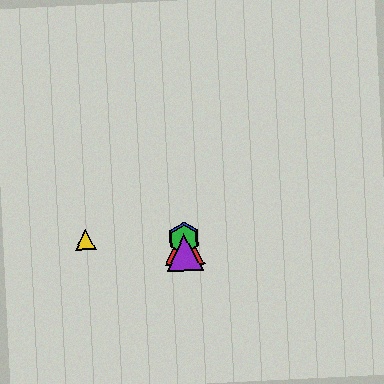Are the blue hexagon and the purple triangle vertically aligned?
Yes, both are at x≈184.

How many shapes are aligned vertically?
4 shapes (the red triangle, the blue hexagon, the green hexagon, the purple triangle) are aligned vertically.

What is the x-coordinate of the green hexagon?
The green hexagon is at x≈184.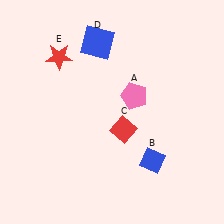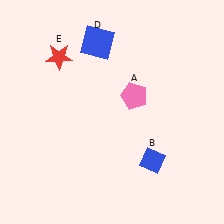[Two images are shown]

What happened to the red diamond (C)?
The red diamond (C) was removed in Image 2. It was in the bottom-right area of Image 1.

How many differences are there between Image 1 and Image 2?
There is 1 difference between the two images.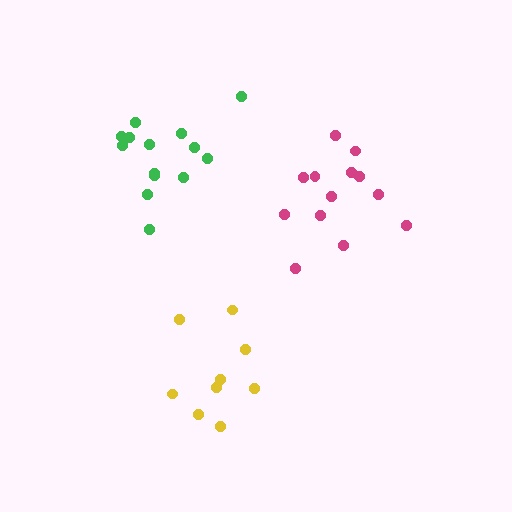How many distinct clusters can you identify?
There are 3 distinct clusters.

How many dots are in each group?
Group 1: 13 dots, Group 2: 14 dots, Group 3: 9 dots (36 total).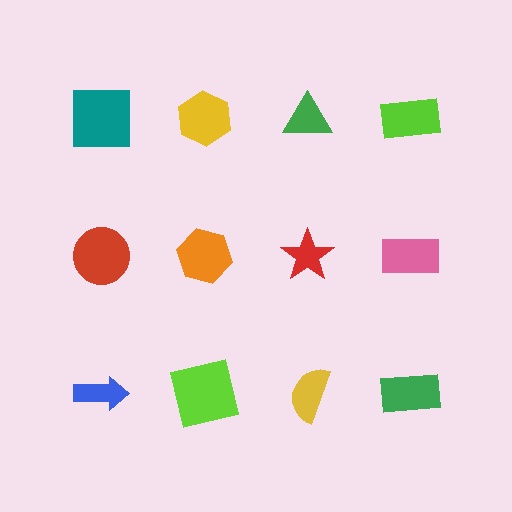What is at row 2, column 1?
A red circle.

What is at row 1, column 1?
A teal square.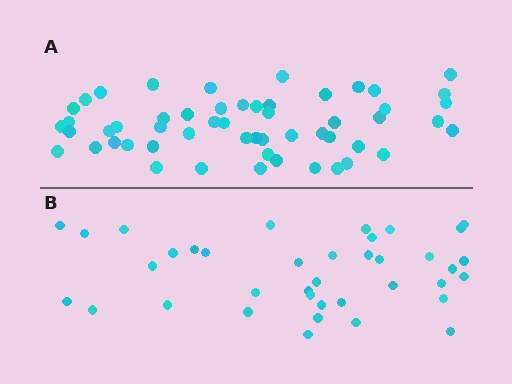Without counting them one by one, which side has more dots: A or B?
Region A (the top region) has more dots.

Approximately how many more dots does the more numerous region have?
Region A has approximately 15 more dots than region B.